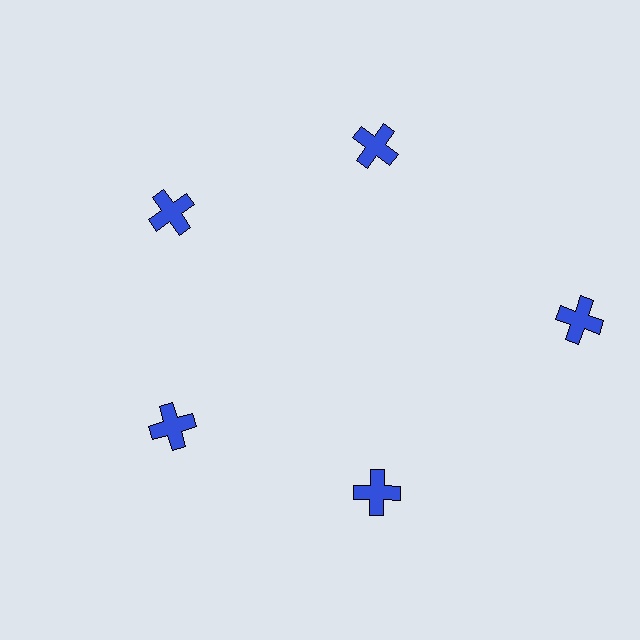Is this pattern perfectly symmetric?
No. The 5 blue crosses are arranged in a ring, but one element near the 3 o'clock position is pushed outward from the center, breaking the 5-fold rotational symmetry.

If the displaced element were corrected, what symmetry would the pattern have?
It would have 5-fold rotational symmetry — the pattern would map onto itself every 72 degrees.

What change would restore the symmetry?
The symmetry would be restored by moving it inward, back onto the ring so that all 5 crosses sit at equal angles and equal distance from the center.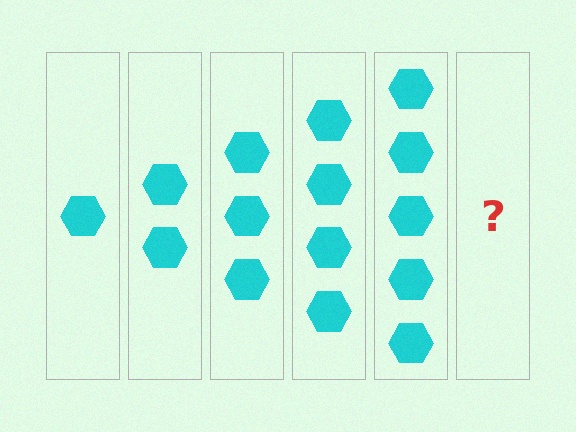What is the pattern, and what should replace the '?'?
The pattern is that each step adds one more hexagon. The '?' should be 6 hexagons.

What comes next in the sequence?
The next element should be 6 hexagons.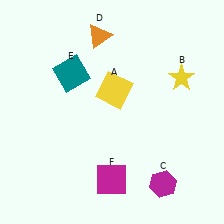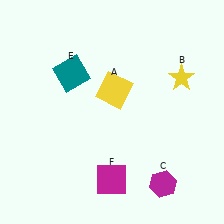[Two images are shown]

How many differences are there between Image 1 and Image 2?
There is 1 difference between the two images.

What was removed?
The orange triangle (D) was removed in Image 2.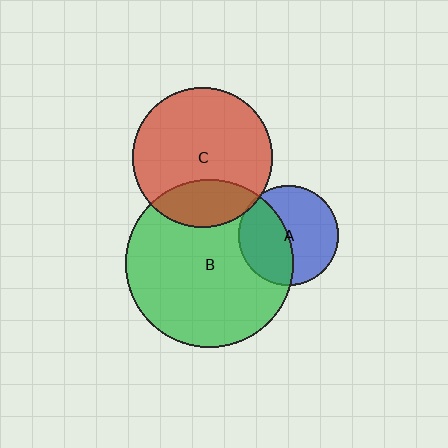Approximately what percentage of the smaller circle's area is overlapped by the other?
Approximately 5%.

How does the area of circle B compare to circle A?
Approximately 2.8 times.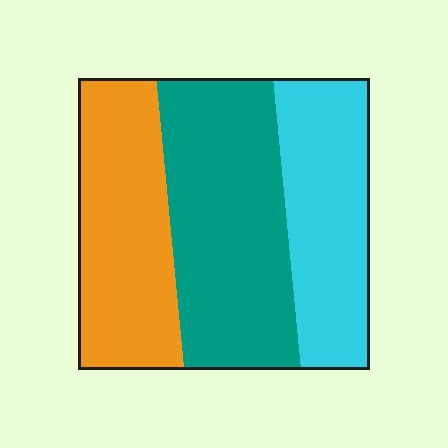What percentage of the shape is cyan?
Cyan takes up about one quarter (1/4) of the shape.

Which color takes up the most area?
Teal, at roughly 40%.